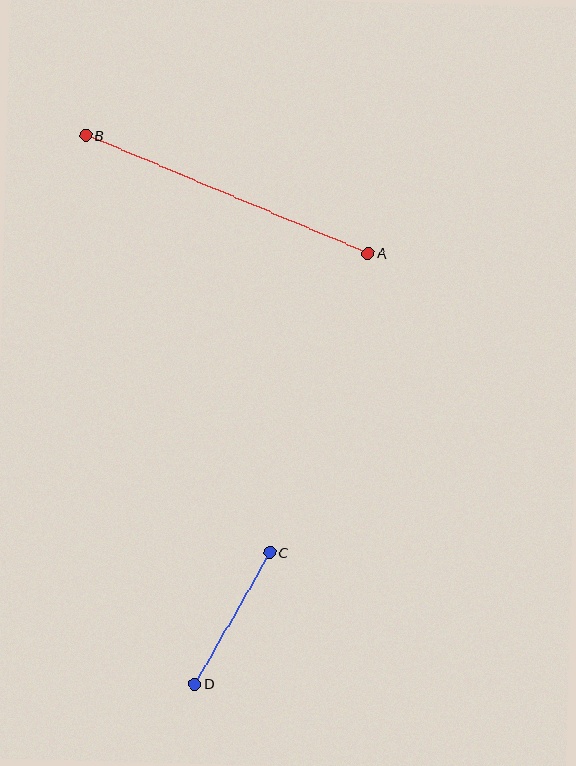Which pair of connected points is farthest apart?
Points A and B are farthest apart.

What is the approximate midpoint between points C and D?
The midpoint is at approximately (232, 618) pixels.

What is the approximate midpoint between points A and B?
The midpoint is at approximately (227, 194) pixels.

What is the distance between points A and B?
The distance is approximately 306 pixels.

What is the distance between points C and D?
The distance is approximately 151 pixels.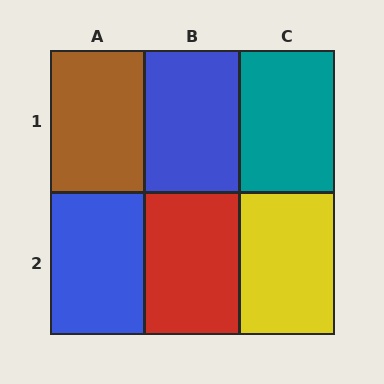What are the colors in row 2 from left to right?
Blue, red, yellow.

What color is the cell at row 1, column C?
Teal.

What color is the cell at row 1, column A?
Brown.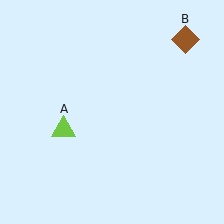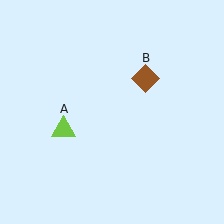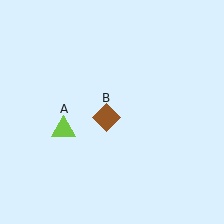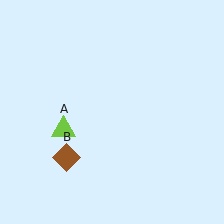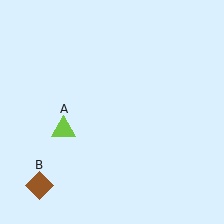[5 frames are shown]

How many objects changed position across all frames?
1 object changed position: brown diamond (object B).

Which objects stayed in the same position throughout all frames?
Lime triangle (object A) remained stationary.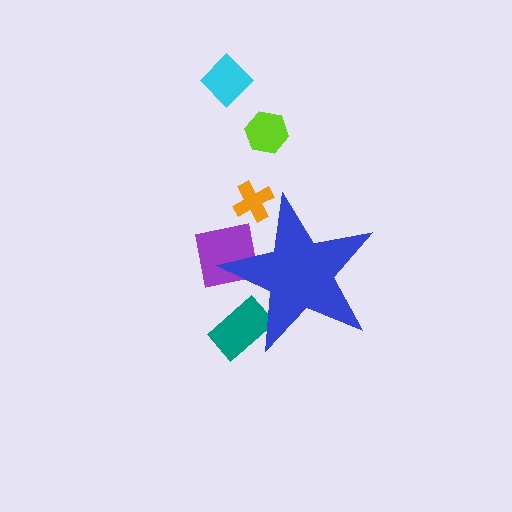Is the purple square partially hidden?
Yes, the purple square is partially hidden behind the blue star.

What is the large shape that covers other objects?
A blue star.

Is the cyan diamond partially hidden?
No, the cyan diamond is fully visible.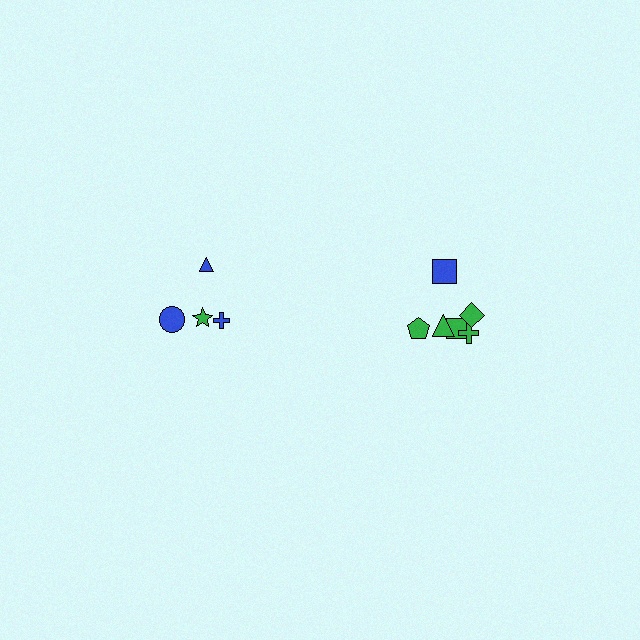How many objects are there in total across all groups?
There are 10 objects.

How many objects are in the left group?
There are 4 objects.